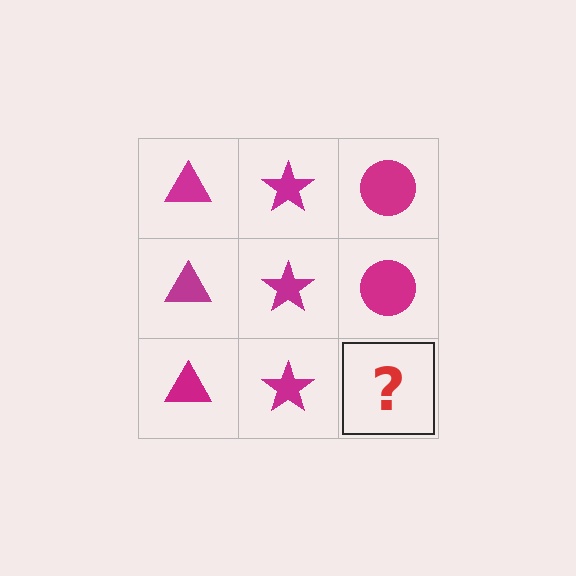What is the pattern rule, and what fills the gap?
The rule is that each column has a consistent shape. The gap should be filled with a magenta circle.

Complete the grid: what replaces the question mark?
The question mark should be replaced with a magenta circle.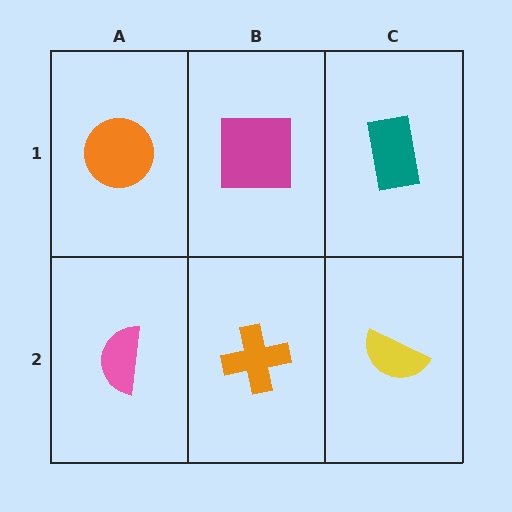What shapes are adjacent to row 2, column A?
An orange circle (row 1, column A), an orange cross (row 2, column B).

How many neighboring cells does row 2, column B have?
3.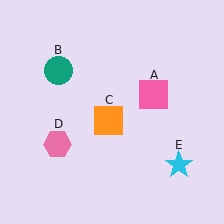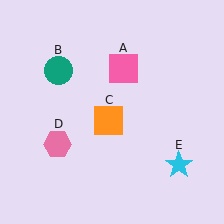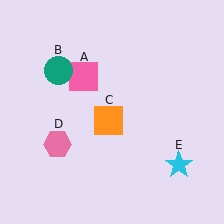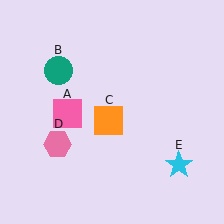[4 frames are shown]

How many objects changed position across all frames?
1 object changed position: pink square (object A).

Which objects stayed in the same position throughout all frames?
Teal circle (object B) and orange square (object C) and pink hexagon (object D) and cyan star (object E) remained stationary.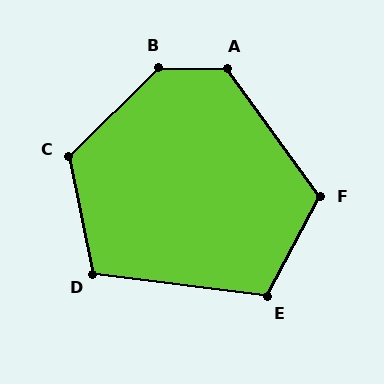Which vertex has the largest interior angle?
B, at approximately 135 degrees.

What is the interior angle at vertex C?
Approximately 123 degrees (obtuse).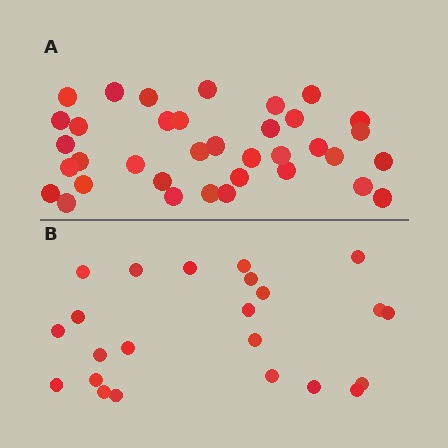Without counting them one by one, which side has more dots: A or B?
Region A (the top region) has more dots.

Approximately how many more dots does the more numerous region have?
Region A has approximately 15 more dots than region B.